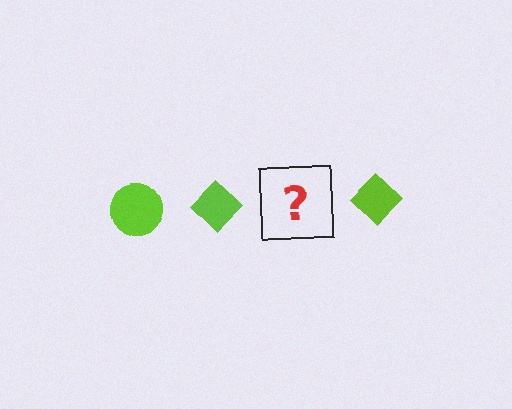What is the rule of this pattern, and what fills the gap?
The rule is that the pattern cycles through circle, diamond shapes in lime. The gap should be filled with a lime circle.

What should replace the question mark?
The question mark should be replaced with a lime circle.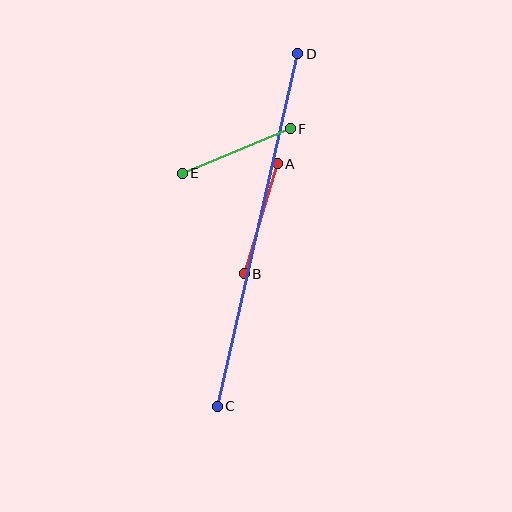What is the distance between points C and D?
The distance is approximately 361 pixels.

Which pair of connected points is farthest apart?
Points C and D are farthest apart.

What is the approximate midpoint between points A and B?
The midpoint is at approximately (261, 219) pixels.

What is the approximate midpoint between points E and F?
The midpoint is at approximately (236, 151) pixels.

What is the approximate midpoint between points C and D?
The midpoint is at approximately (258, 230) pixels.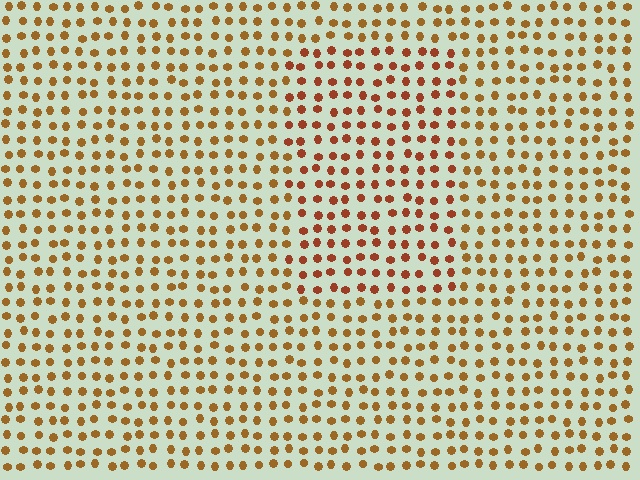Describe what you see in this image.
The image is filled with small brown elements in a uniform arrangement. A rectangle-shaped region is visible where the elements are tinted to a slightly different hue, forming a subtle color boundary.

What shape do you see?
I see a rectangle.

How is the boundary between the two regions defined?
The boundary is defined purely by a slight shift in hue (about 22 degrees). Spacing, size, and orientation are identical on both sides.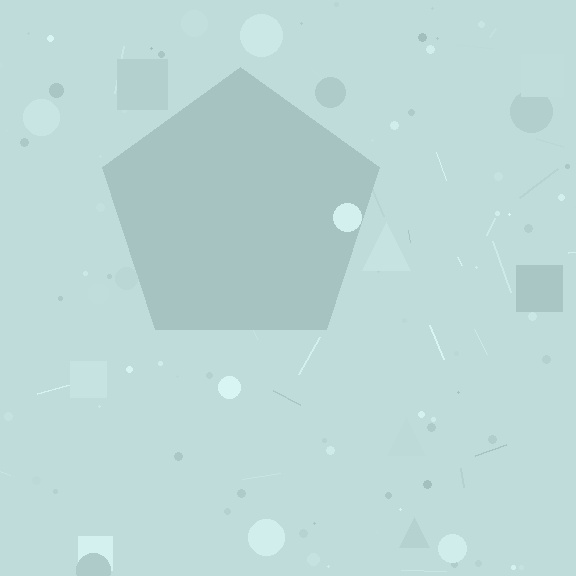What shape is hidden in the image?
A pentagon is hidden in the image.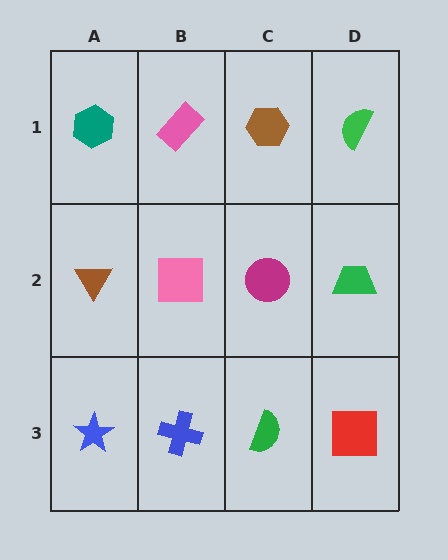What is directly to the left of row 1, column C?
A pink rectangle.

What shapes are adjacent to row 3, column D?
A green trapezoid (row 2, column D), a green semicircle (row 3, column C).